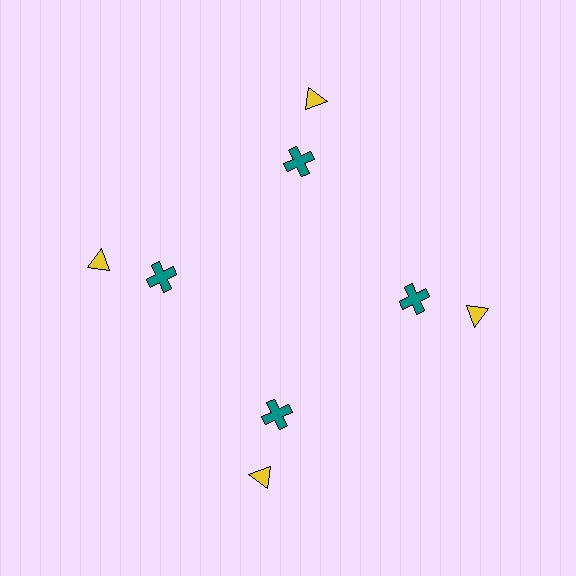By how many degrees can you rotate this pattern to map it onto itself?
The pattern maps onto itself every 90 degrees of rotation.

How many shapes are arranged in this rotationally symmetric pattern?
There are 8 shapes, arranged in 4 groups of 2.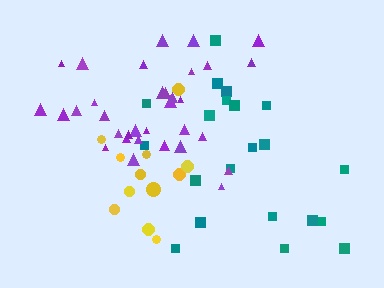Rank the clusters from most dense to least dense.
purple, yellow, teal.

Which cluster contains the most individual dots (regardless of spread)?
Purple (33).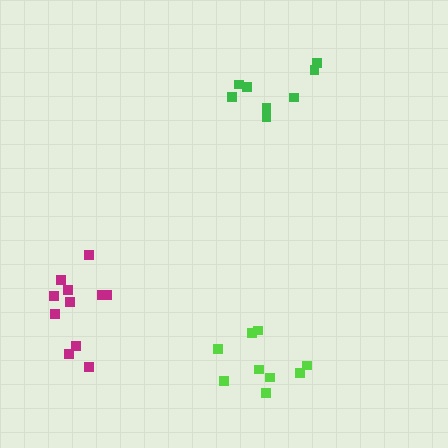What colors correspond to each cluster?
The clusters are colored: lime, green, magenta.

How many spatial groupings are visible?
There are 3 spatial groupings.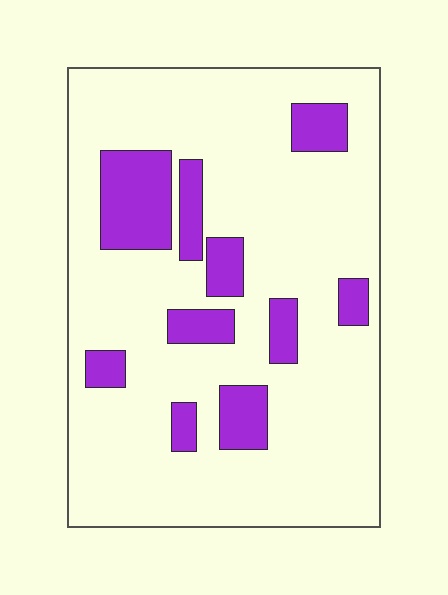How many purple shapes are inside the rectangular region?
10.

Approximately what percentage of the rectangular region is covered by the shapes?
Approximately 20%.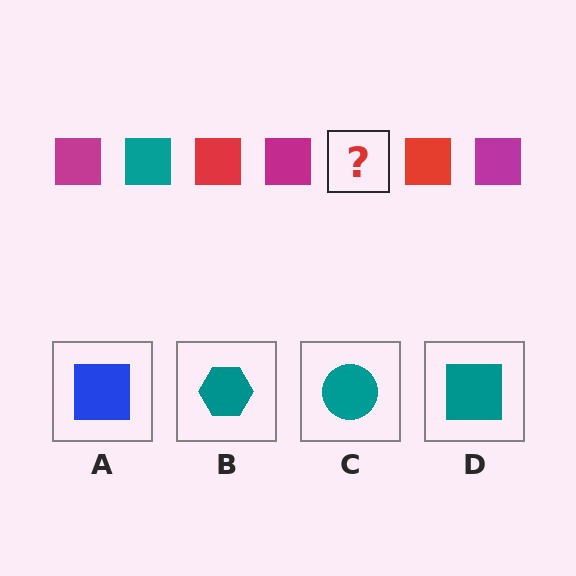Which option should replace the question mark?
Option D.